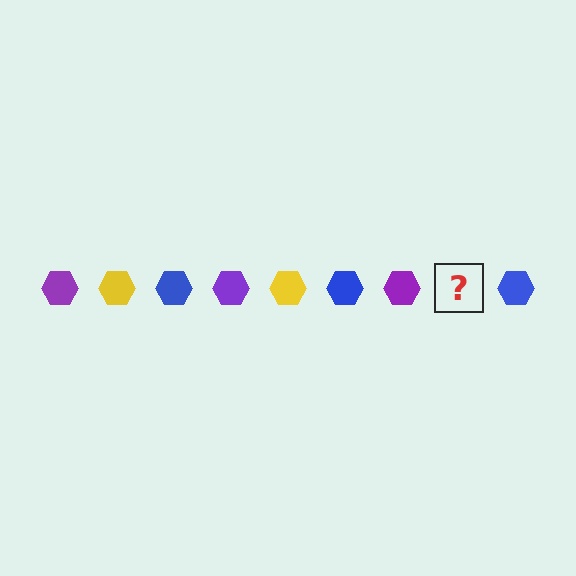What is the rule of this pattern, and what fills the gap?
The rule is that the pattern cycles through purple, yellow, blue hexagons. The gap should be filled with a yellow hexagon.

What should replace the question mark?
The question mark should be replaced with a yellow hexagon.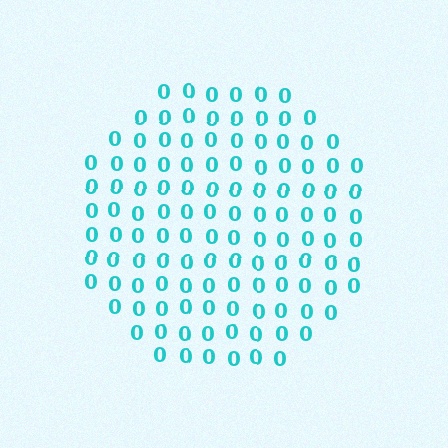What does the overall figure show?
The overall figure shows a circle.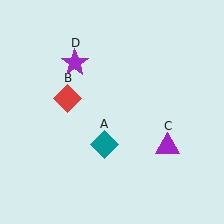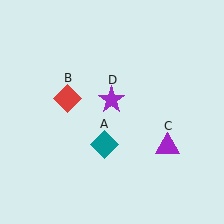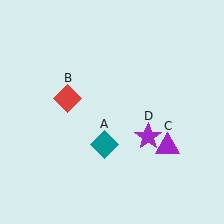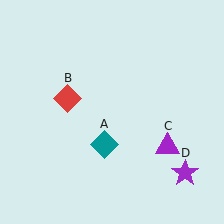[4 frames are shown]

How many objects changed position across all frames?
1 object changed position: purple star (object D).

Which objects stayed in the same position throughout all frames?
Teal diamond (object A) and red diamond (object B) and purple triangle (object C) remained stationary.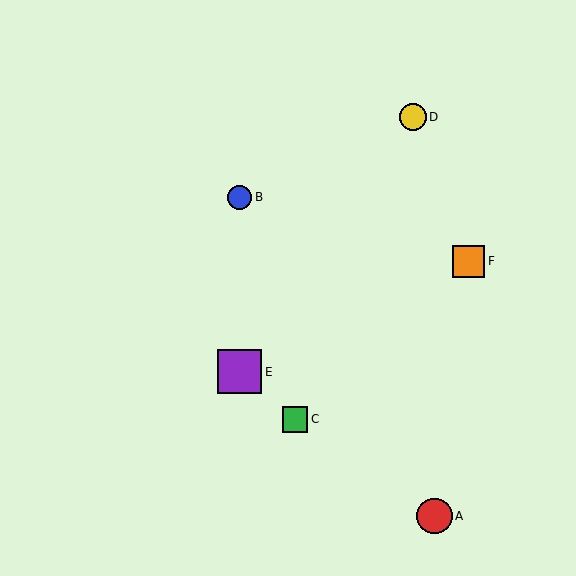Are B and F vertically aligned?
No, B is at x≈240 and F is at x≈469.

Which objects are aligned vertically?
Objects B, E are aligned vertically.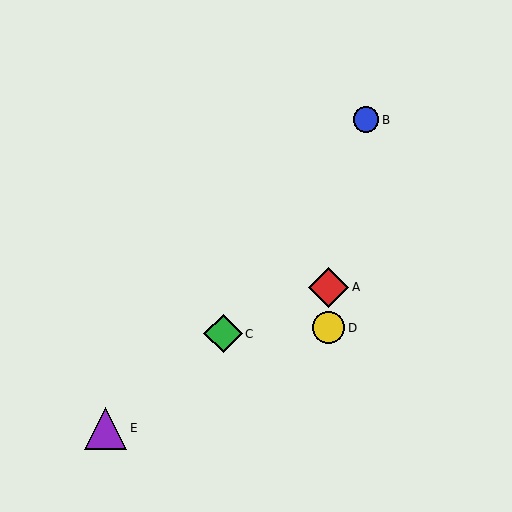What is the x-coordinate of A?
Object A is at x≈329.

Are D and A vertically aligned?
Yes, both are at x≈329.